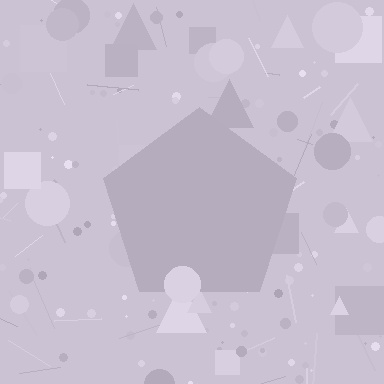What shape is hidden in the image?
A pentagon is hidden in the image.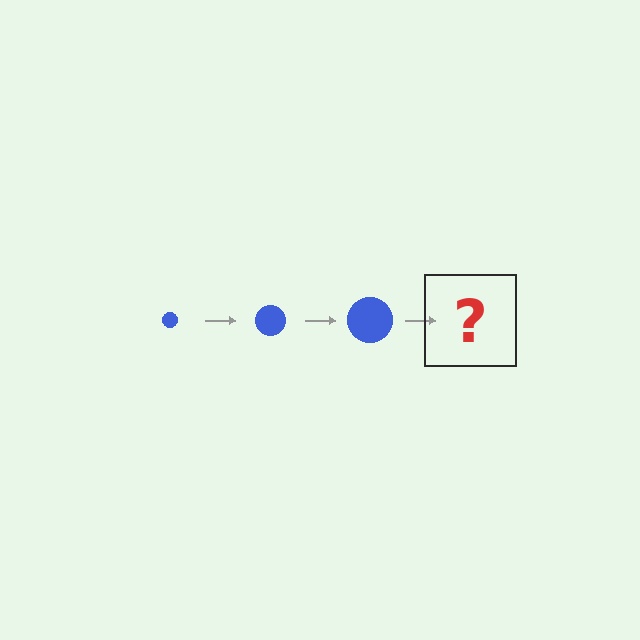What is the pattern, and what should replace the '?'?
The pattern is that the circle gets progressively larger each step. The '?' should be a blue circle, larger than the previous one.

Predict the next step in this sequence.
The next step is a blue circle, larger than the previous one.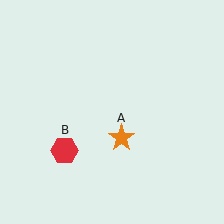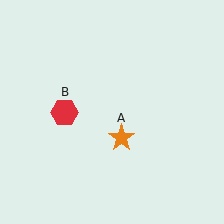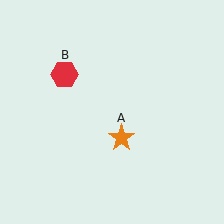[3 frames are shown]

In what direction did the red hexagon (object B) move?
The red hexagon (object B) moved up.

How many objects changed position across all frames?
1 object changed position: red hexagon (object B).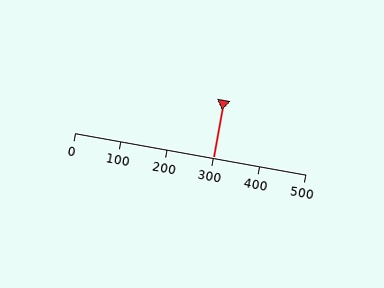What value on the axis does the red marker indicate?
The marker indicates approximately 300.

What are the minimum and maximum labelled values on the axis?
The axis runs from 0 to 500.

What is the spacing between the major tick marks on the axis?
The major ticks are spaced 100 apart.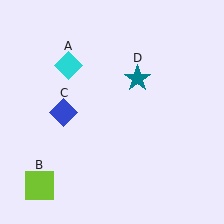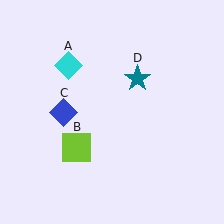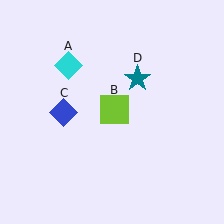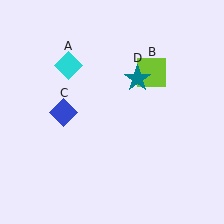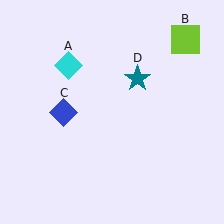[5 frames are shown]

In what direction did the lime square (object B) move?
The lime square (object B) moved up and to the right.